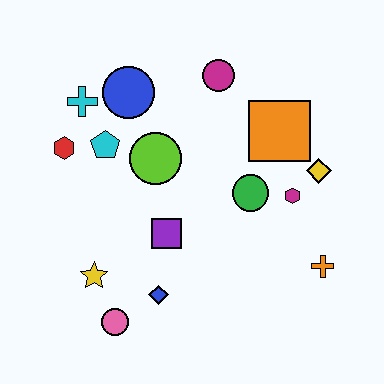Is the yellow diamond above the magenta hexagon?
Yes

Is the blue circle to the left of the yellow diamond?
Yes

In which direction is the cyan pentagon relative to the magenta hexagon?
The cyan pentagon is to the left of the magenta hexagon.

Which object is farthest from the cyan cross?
The orange cross is farthest from the cyan cross.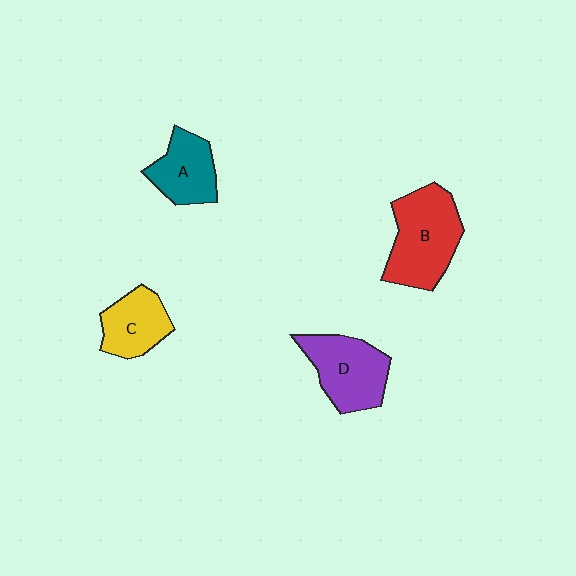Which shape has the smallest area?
Shape C (yellow).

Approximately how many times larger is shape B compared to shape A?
Approximately 1.6 times.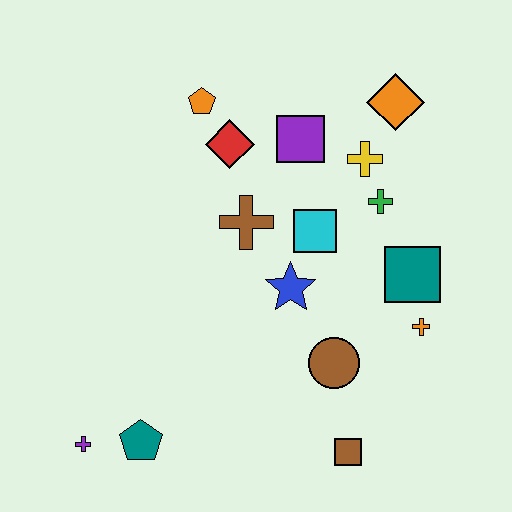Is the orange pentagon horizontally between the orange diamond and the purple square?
No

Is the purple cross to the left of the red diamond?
Yes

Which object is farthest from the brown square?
The orange pentagon is farthest from the brown square.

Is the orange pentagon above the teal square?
Yes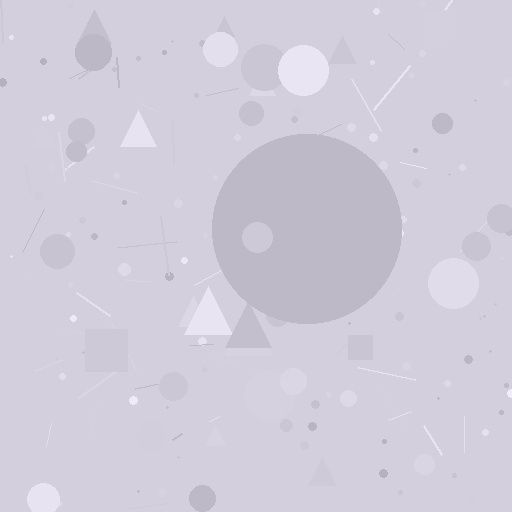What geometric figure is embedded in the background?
A circle is embedded in the background.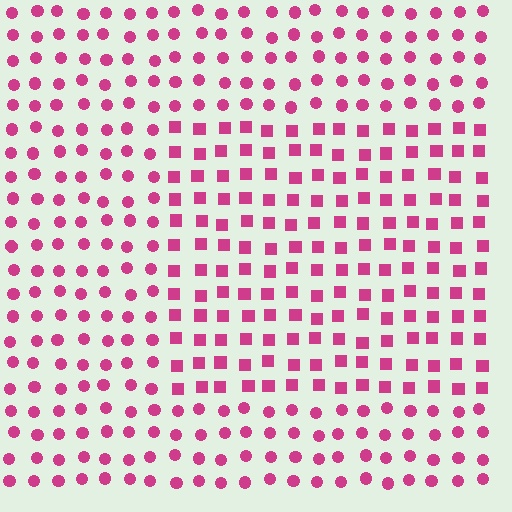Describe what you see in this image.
The image is filled with small magenta elements arranged in a uniform grid. A rectangle-shaped region contains squares, while the surrounding area contains circles. The boundary is defined purely by the change in element shape.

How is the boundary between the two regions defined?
The boundary is defined by a change in element shape: squares inside vs. circles outside. All elements share the same color and spacing.